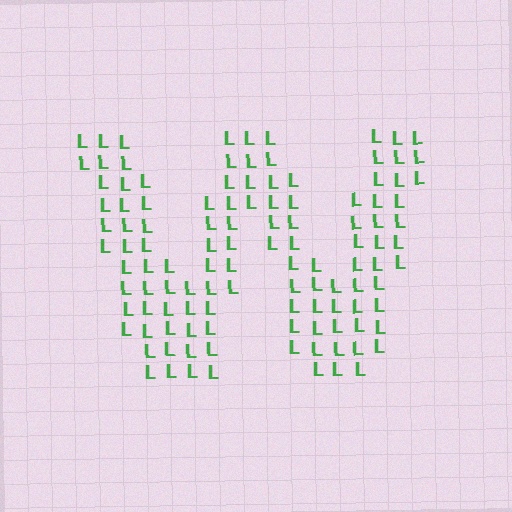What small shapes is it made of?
It is made of small letter L's.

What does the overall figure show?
The overall figure shows the letter W.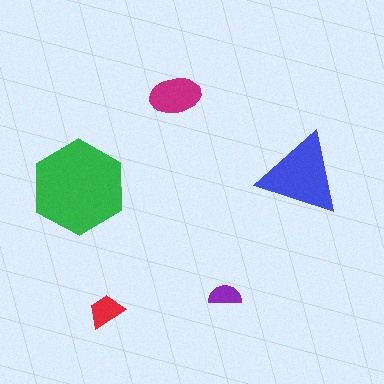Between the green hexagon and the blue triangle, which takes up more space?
The green hexagon.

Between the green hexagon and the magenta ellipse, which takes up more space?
The green hexagon.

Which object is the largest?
The green hexagon.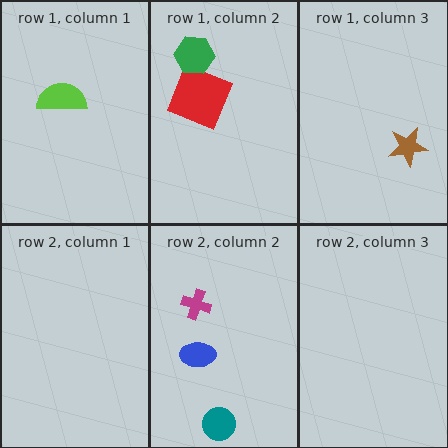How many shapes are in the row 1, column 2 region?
2.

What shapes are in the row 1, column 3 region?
The brown star.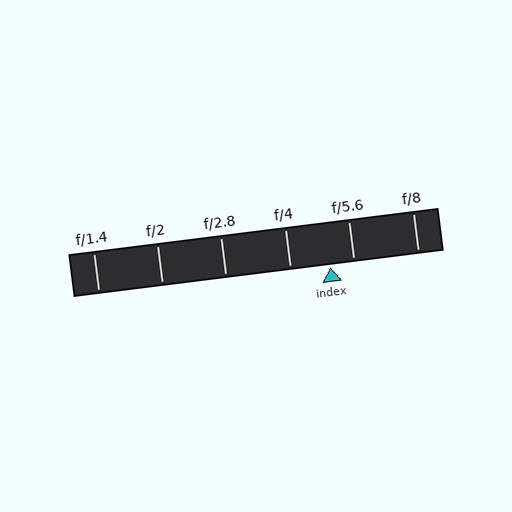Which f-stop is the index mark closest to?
The index mark is closest to f/5.6.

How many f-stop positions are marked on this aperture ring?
There are 6 f-stop positions marked.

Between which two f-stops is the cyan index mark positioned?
The index mark is between f/4 and f/5.6.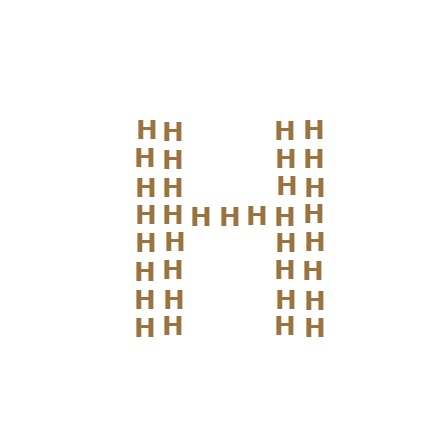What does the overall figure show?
The overall figure shows the letter H.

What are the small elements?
The small elements are letter H's.